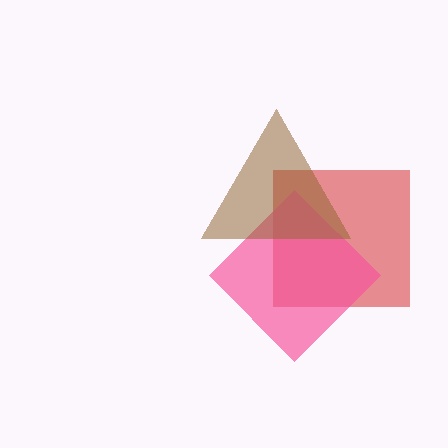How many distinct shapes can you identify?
There are 3 distinct shapes: a red square, a pink diamond, a brown triangle.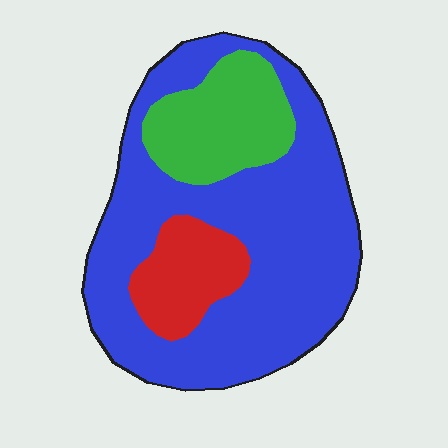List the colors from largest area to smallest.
From largest to smallest: blue, green, red.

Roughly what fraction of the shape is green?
Green takes up about one fifth (1/5) of the shape.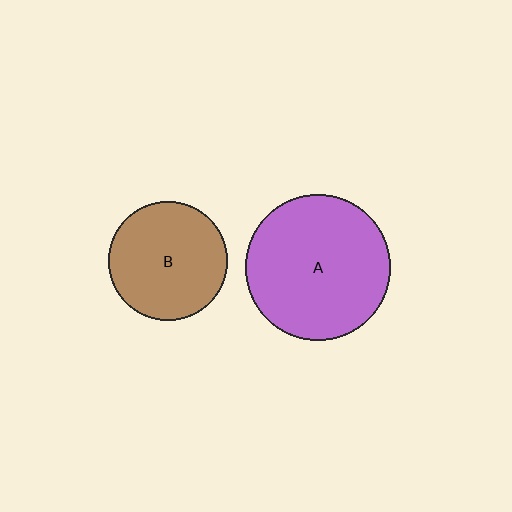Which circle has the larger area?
Circle A (purple).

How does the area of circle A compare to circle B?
Approximately 1.5 times.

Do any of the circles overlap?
No, none of the circles overlap.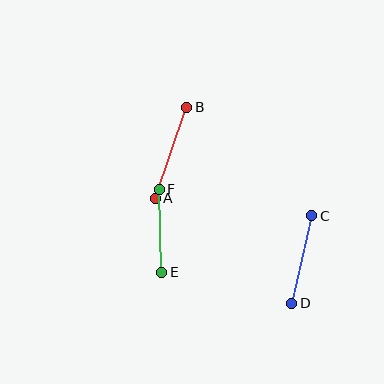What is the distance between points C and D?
The distance is approximately 90 pixels.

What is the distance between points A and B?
The distance is approximately 96 pixels.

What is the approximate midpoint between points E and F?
The midpoint is at approximately (160, 231) pixels.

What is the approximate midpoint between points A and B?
The midpoint is at approximately (171, 153) pixels.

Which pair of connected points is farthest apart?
Points A and B are farthest apart.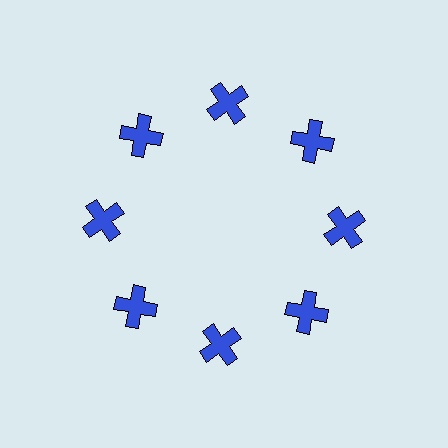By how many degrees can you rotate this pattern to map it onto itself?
The pattern maps onto itself every 45 degrees of rotation.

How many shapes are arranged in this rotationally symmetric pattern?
There are 8 shapes, arranged in 8 groups of 1.